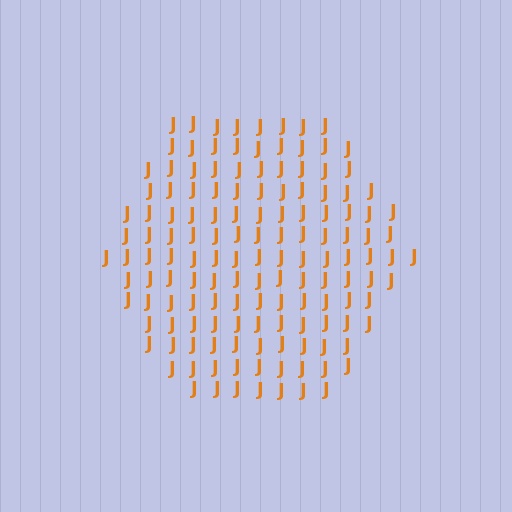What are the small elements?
The small elements are letter J's.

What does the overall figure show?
The overall figure shows a hexagon.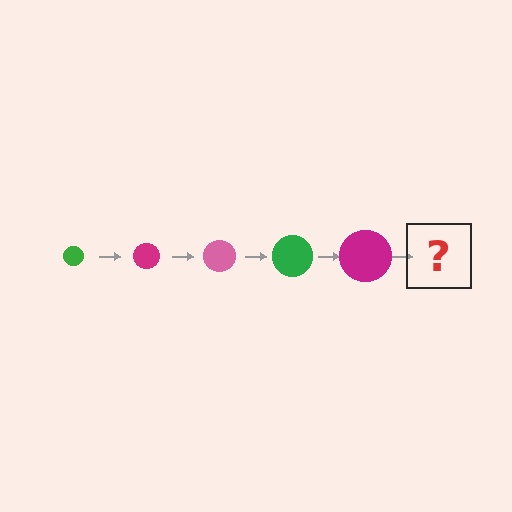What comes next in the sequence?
The next element should be a pink circle, larger than the previous one.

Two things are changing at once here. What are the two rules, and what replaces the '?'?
The two rules are that the circle grows larger each step and the color cycles through green, magenta, and pink. The '?' should be a pink circle, larger than the previous one.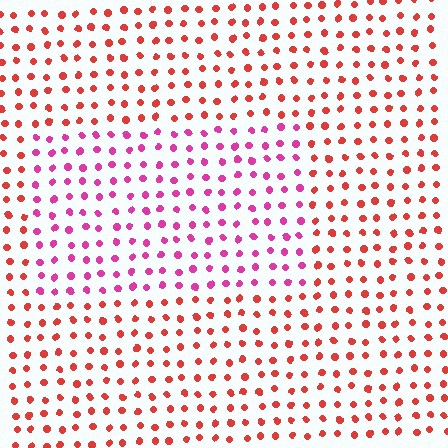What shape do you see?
I see a rectangle.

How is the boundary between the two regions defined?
The boundary is defined purely by a slight shift in hue (about 41 degrees). Spacing, size, and orientation are identical on both sides.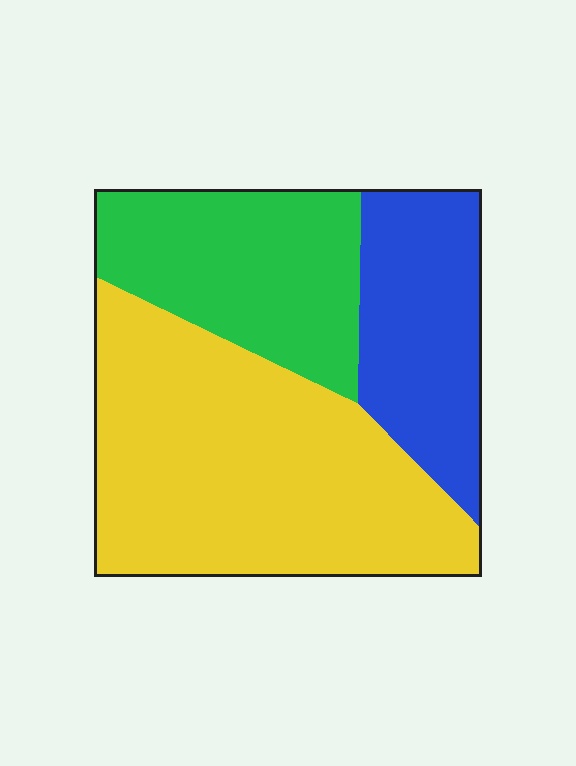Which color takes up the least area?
Blue, at roughly 25%.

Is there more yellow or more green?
Yellow.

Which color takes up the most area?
Yellow, at roughly 50%.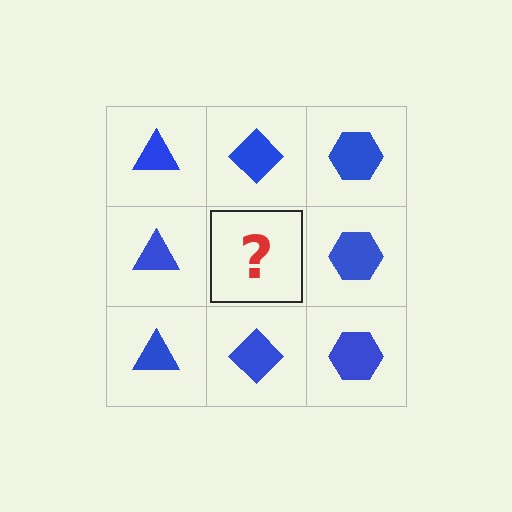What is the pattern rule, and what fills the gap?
The rule is that each column has a consistent shape. The gap should be filled with a blue diamond.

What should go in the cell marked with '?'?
The missing cell should contain a blue diamond.